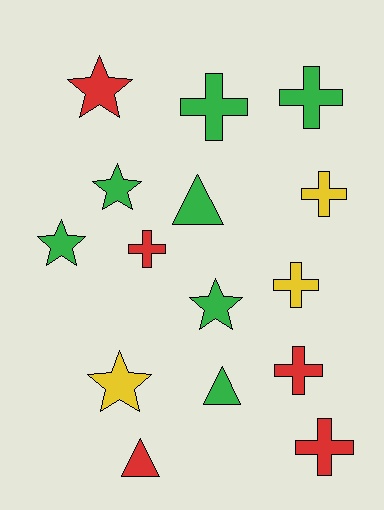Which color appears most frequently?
Green, with 7 objects.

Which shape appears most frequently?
Cross, with 7 objects.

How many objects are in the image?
There are 15 objects.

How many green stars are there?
There are 3 green stars.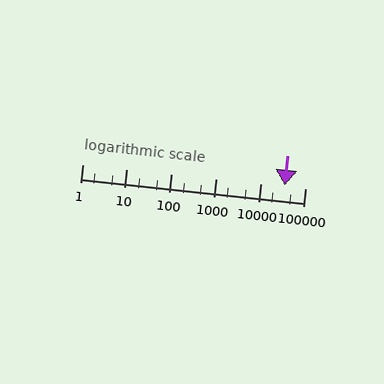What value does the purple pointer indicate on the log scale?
The pointer indicates approximately 35000.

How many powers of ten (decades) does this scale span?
The scale spans 5 decades, from 1 to 100000.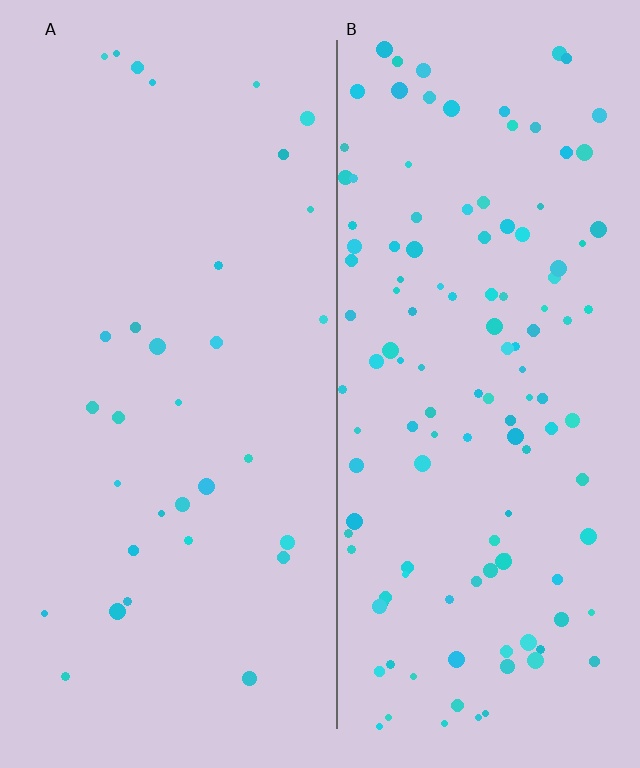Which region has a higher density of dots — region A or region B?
B (the right).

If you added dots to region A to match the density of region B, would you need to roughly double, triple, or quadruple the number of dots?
Approximately quadruple.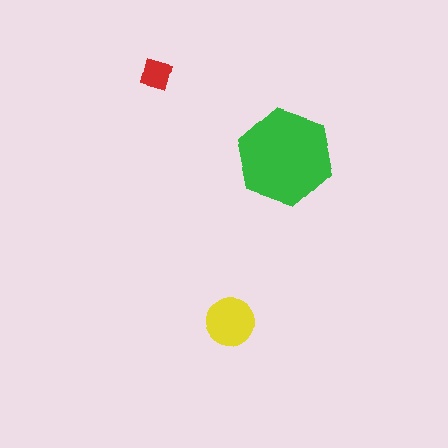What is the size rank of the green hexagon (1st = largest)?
1st.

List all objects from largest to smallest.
The green hexagon, the yellow circle, the red diamond.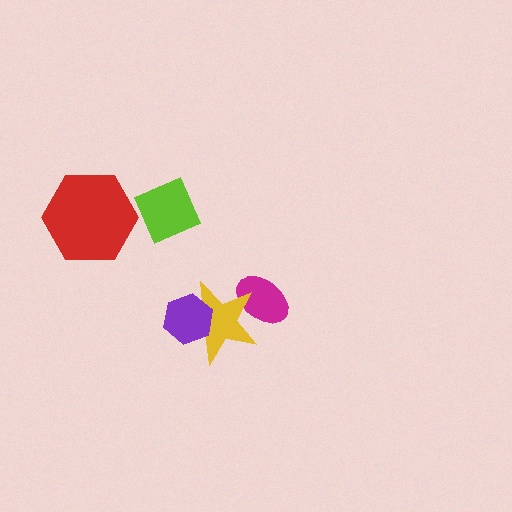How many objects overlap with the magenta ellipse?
1 object overlaps with the magenta ellipse.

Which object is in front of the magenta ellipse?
The yellow star is in front of the magenta ellipse.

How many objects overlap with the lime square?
0 objects overlap with the lime square.